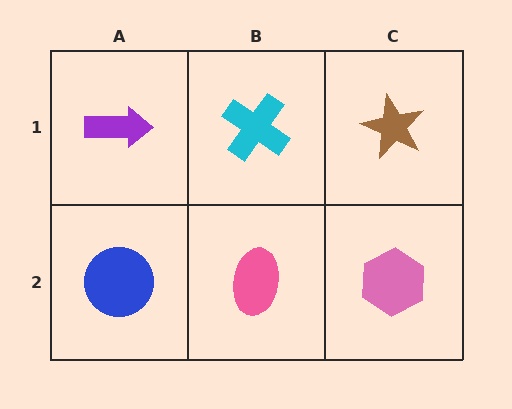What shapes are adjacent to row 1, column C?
A pink hexagon (row 2, column C), a cyan cross (row 1, column B).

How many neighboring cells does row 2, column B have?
3.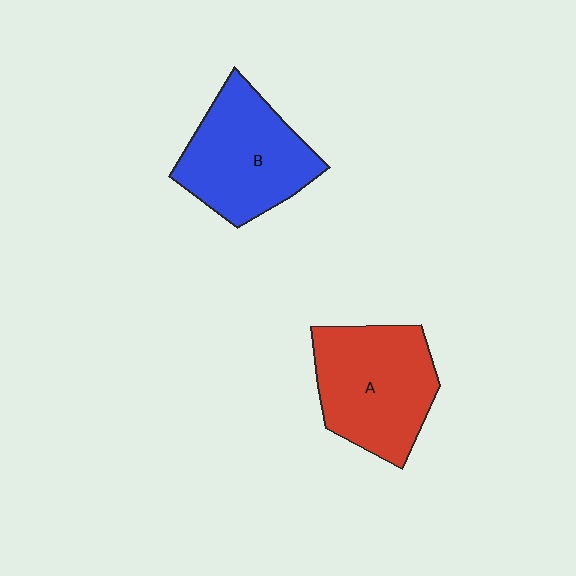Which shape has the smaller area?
Shape B (blue).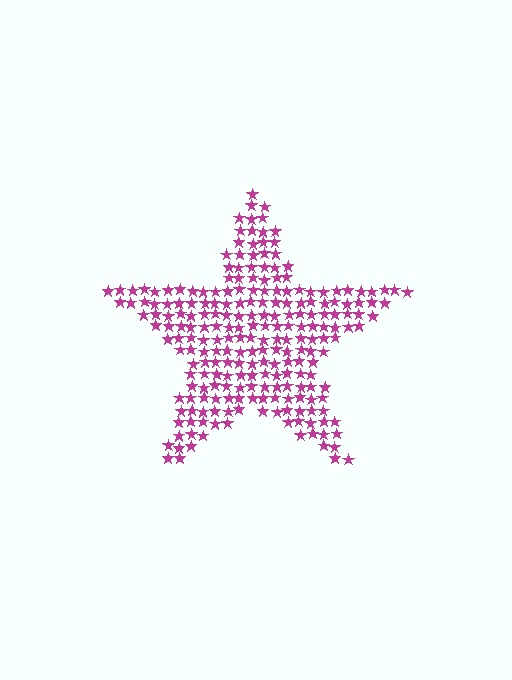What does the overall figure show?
The overall figure shows a star.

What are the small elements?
The small elements are stars.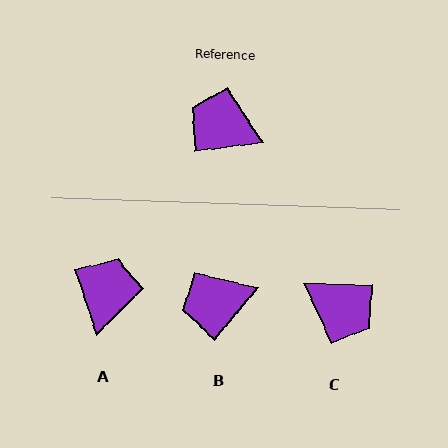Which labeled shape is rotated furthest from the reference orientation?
C, about 172 degrees away.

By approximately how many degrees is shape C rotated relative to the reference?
Approximately 172 degrees counter-clockwise.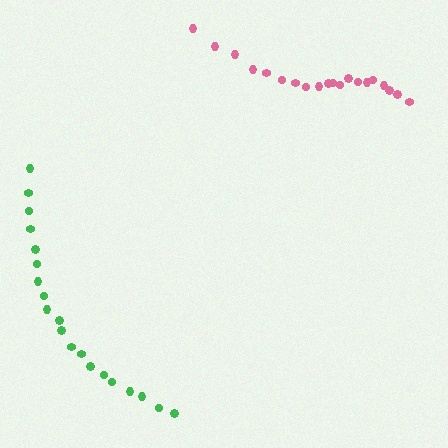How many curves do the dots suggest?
There are 2 distinct paths.